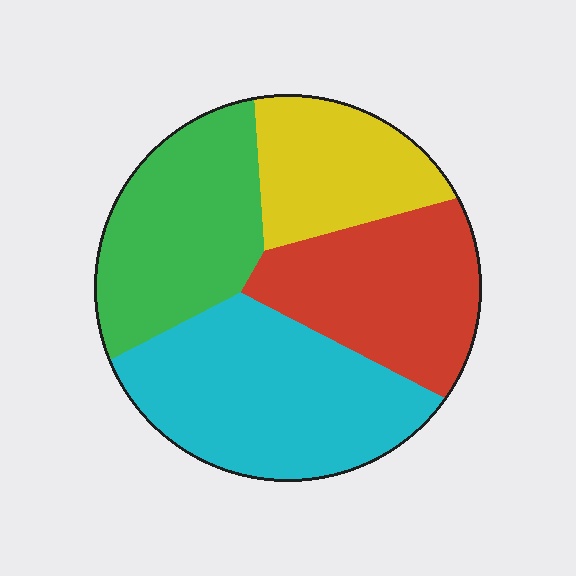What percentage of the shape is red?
Red covers roughly 25% of the shape.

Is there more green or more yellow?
Green.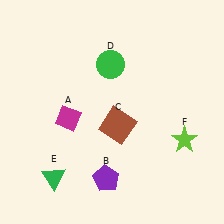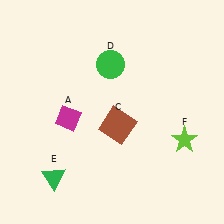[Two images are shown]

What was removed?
The purple pentagon (B) was removed in Image 2.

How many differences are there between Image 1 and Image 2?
There is 1 difference between the two images.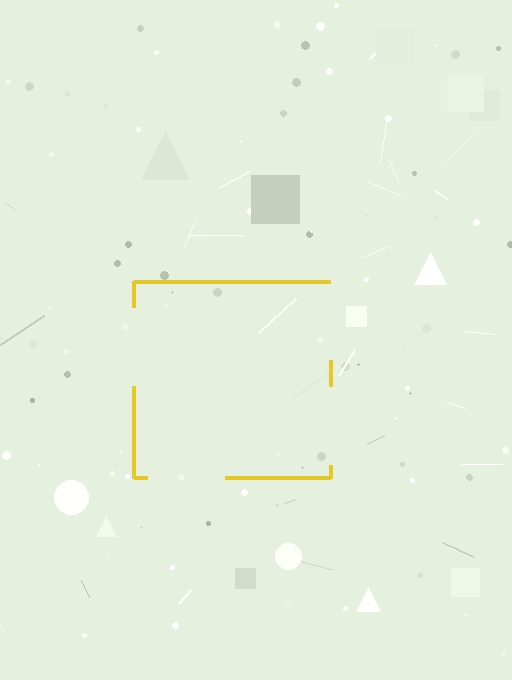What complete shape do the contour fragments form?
The contour fragments form a square.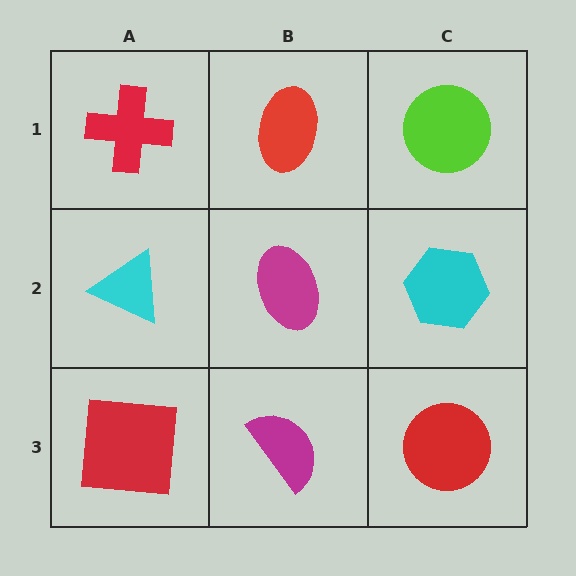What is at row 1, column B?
A red ellipse.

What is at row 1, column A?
A red cross.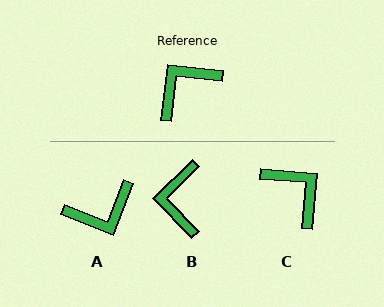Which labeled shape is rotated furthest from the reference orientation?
A, about 165 degrees away.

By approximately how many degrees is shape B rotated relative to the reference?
Approximately 51 degrees counter-clockwise.